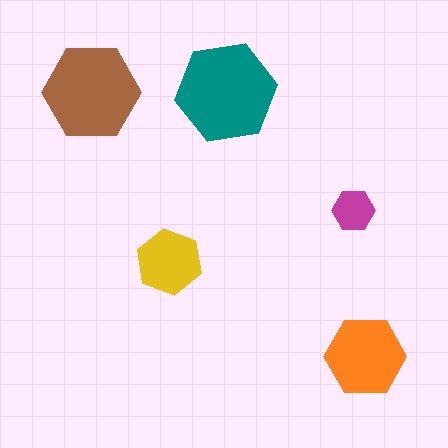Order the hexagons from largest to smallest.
the teal one, the brown one, the orange one, the yellow one, the magenta one.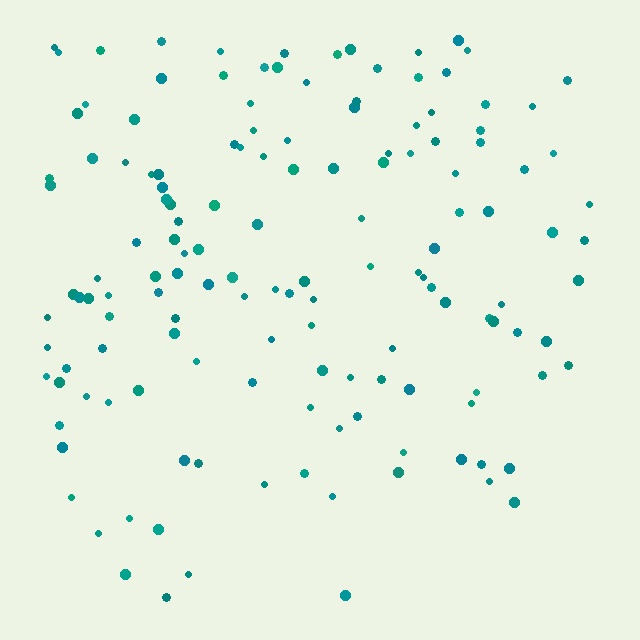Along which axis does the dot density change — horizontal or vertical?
Vertical.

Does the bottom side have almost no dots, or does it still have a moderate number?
Still a moderate number, just noticeably fewer than the top.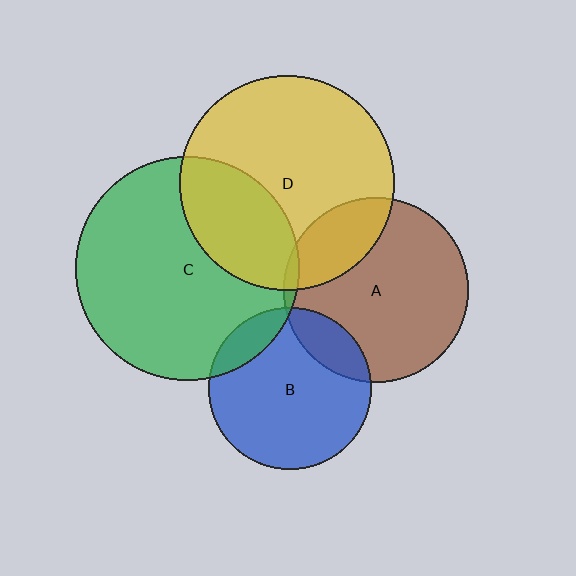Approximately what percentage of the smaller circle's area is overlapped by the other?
Approximately 15%.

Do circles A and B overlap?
Yes.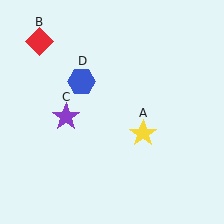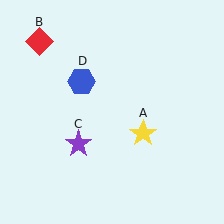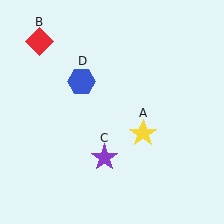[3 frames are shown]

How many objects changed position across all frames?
1 object changed position: purple star (object C).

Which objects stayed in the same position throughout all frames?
Yellow star (object A) and red diamond (object B) and blue hexagon (object D) remained stationary.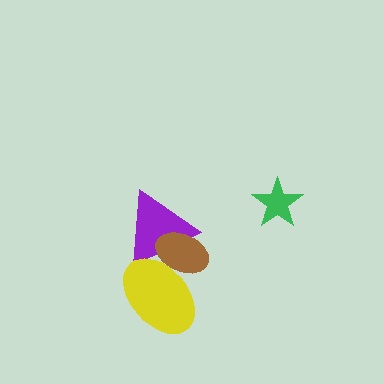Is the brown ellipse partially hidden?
Yes, it is partially covered by another shape.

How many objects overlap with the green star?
0 objects overlap with the green star.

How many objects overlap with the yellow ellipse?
2 objects overlap with the yellow ellipse.